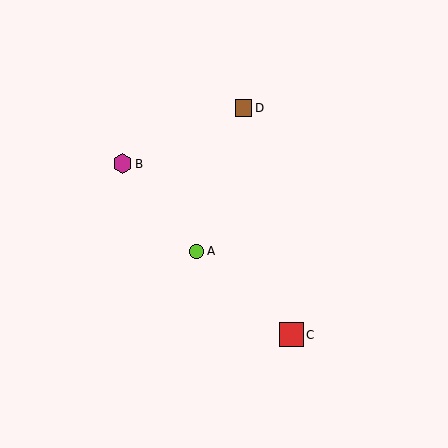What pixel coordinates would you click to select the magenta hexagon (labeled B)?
Click at (123, 164) to select the magenta hexagon B.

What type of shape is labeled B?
Shape B is a magenta hexagon.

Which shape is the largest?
The red square (labeled C) is the largest.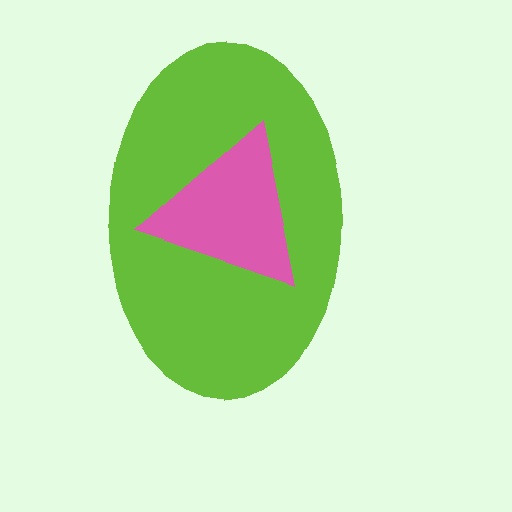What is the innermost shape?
The pink triangle.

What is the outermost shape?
The lime ellipse.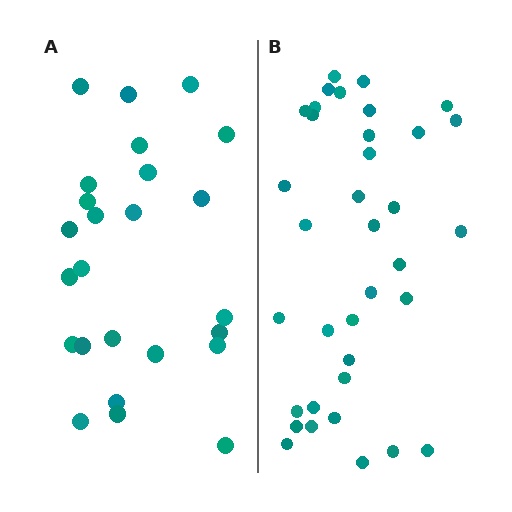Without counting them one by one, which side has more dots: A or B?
Region B (the right region) has more dots.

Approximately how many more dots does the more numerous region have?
Region B has roughly 12 or so more dots than region A.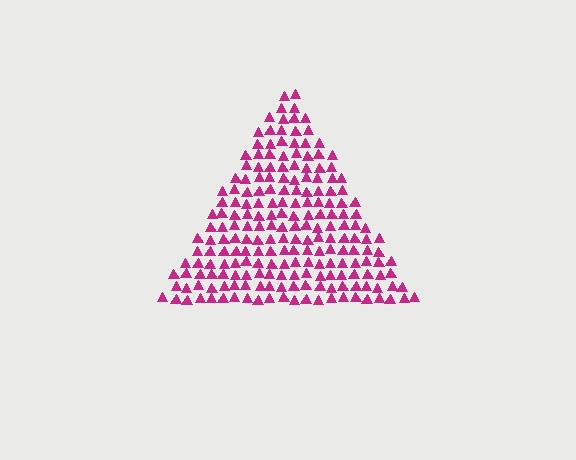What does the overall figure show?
The overall figure shows a triangle.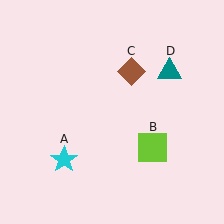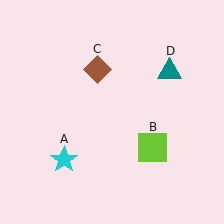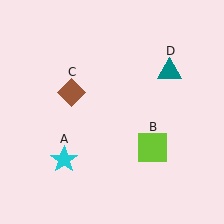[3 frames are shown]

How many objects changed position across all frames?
1 object changed position: brown diamond (object C).